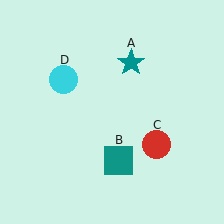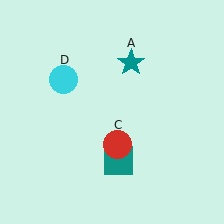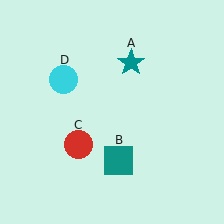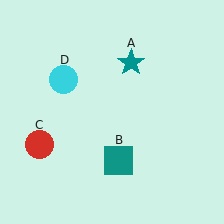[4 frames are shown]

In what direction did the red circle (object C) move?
The red circle (object C) moved left.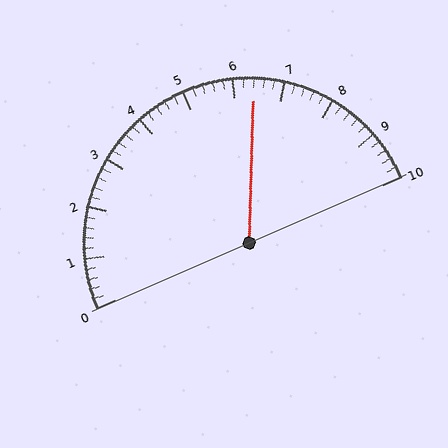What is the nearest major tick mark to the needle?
The nearest major tick mark is 6.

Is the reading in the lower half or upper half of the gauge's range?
The reading is in the upper half of the range (0 to 10).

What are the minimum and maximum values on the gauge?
The gauge ranges from 0 to 10.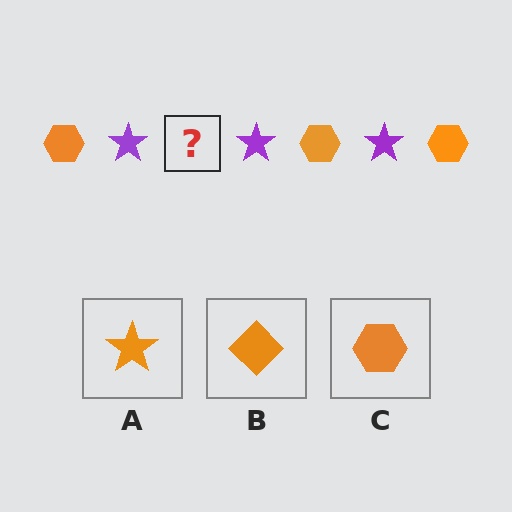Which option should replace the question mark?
Option C.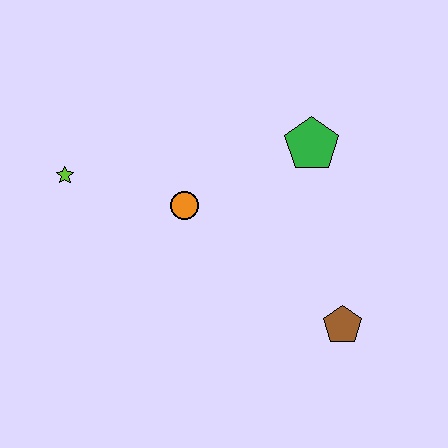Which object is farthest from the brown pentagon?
The lime star is farthest from the brown pentagon.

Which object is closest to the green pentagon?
The orange circle is closest to the green pentagon.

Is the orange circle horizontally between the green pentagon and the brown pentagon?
No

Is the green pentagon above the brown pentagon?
Yes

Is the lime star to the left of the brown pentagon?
Yes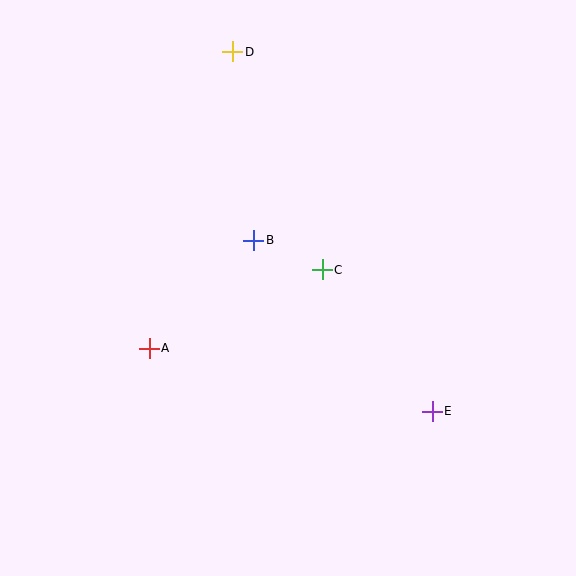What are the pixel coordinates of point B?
Point B is at (254, 240).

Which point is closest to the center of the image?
Point C at (322, 270) is closest to the center.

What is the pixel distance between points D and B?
The distance between D and B is 190 pixels.